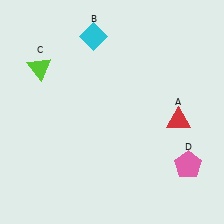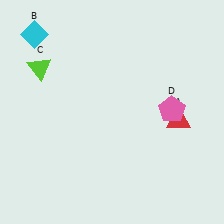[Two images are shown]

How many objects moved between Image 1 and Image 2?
2 objects moved between the two images.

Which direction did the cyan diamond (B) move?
The cyan diamond (B) moved left.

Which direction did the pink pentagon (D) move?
The pink pentagon (D) moved up.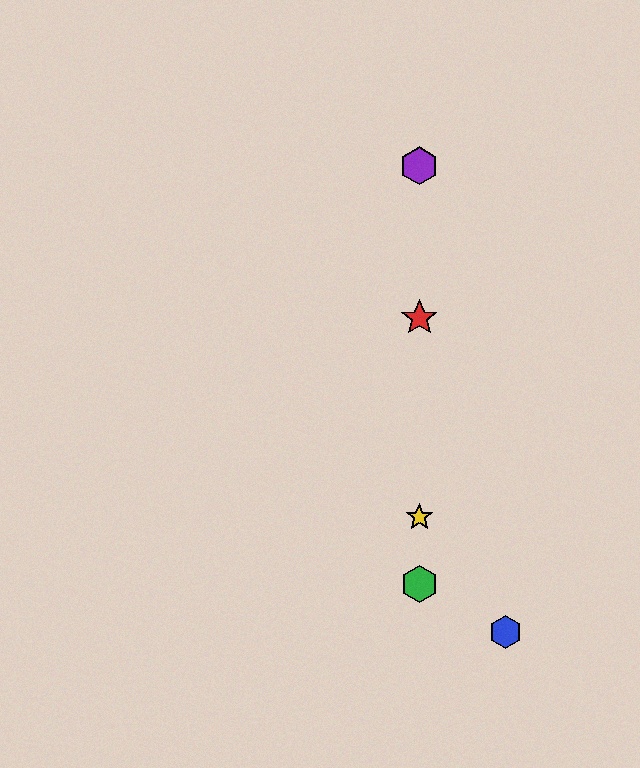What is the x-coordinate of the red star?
The red star is at x≈419.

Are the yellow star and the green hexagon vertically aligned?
Yes, both are at x≈420.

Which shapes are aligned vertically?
The red star, the green hexagon, the yellow star, the purple hexagon are aligned vertically.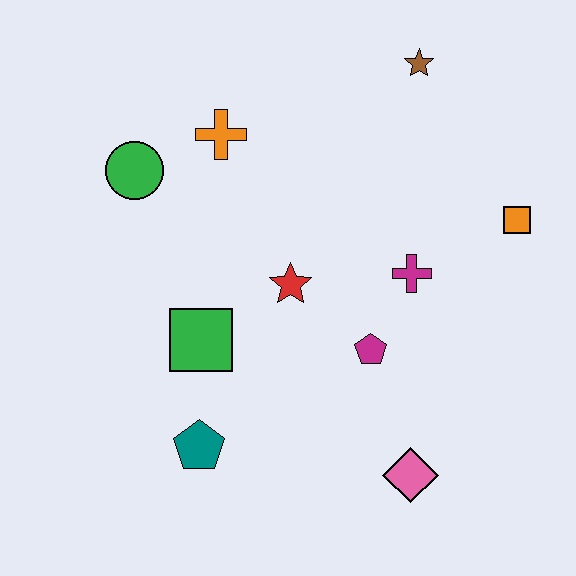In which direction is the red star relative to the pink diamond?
The red star is above the pink diamond.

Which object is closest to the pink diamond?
The magenta pentagon is closest to the pink diamond.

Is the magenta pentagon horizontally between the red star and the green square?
No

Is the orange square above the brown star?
No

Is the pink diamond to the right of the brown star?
No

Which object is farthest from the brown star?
The teal pentagon is farthest from the brown star.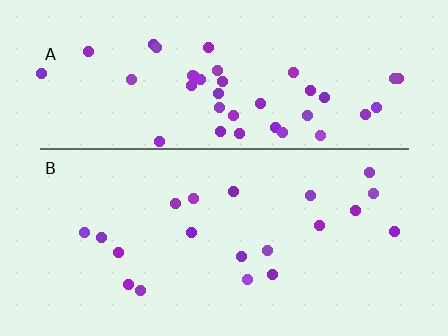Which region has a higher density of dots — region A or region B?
A (the top).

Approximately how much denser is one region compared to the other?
Approximately 2.2× — region A over region B.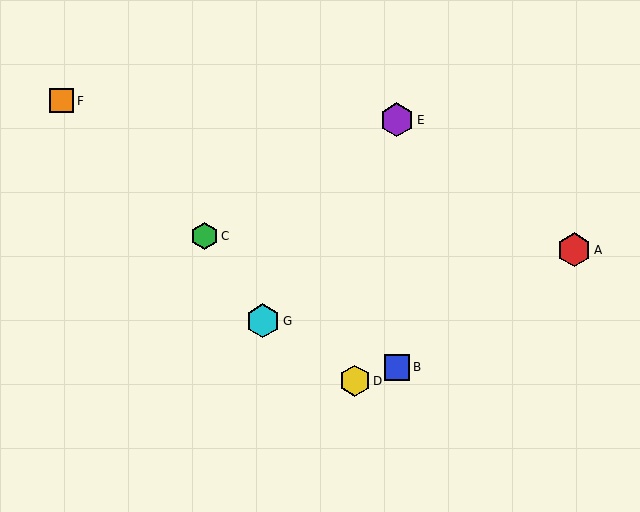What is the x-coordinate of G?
Object G is at x≈263.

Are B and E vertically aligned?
Yes, both are at x≈397.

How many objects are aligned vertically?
2 objects (B, E) are aligned vertically.